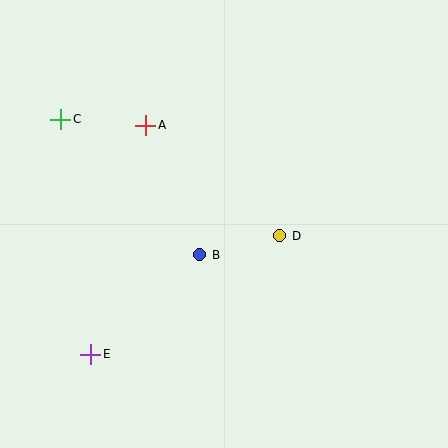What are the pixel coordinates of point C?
Point C is at (61, 119).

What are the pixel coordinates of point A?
Point A is at (146, 125).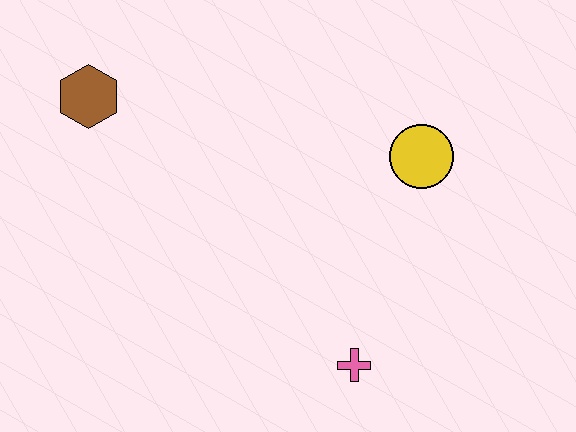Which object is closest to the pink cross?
The yellow circle is closest to the pink cross.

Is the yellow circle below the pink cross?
No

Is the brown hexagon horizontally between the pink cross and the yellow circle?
No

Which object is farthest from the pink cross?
The brown hexagon is farthest from the pink cross.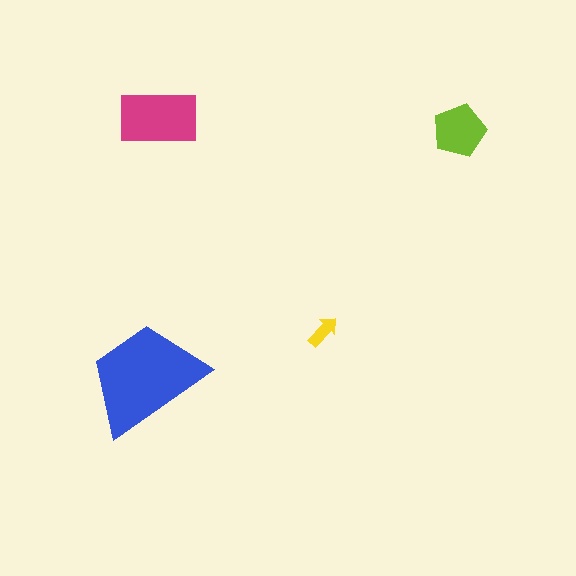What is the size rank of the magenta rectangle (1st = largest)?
2nd.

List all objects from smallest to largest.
The yellow arrow, the lime pentagon, the magenta rectangle, the blue trapezoid.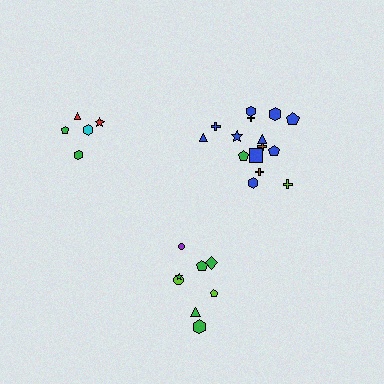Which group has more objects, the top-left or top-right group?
The top-right group.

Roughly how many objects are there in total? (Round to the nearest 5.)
Roughly 30 objects in total.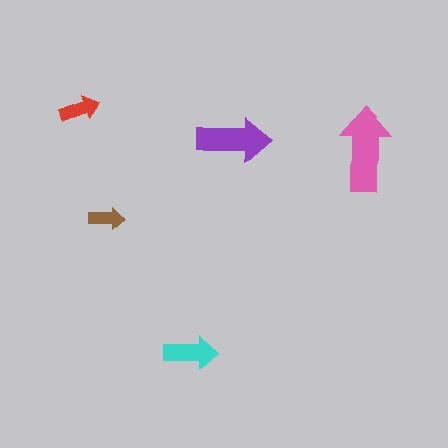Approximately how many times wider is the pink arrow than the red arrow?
About 2 times wider.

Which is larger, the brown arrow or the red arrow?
The red one.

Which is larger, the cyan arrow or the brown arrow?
The cyan one.